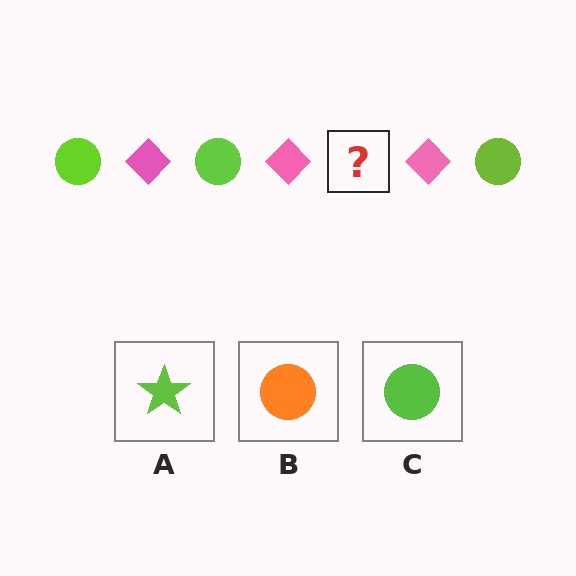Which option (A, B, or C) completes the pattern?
C.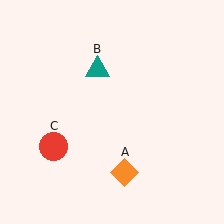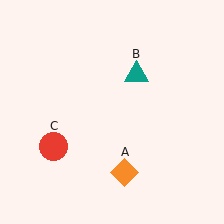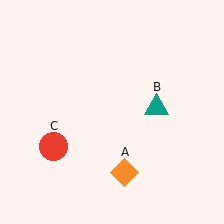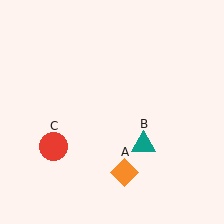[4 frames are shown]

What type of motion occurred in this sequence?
The teal triangle (object B) rotated clockwise around the center of the scene.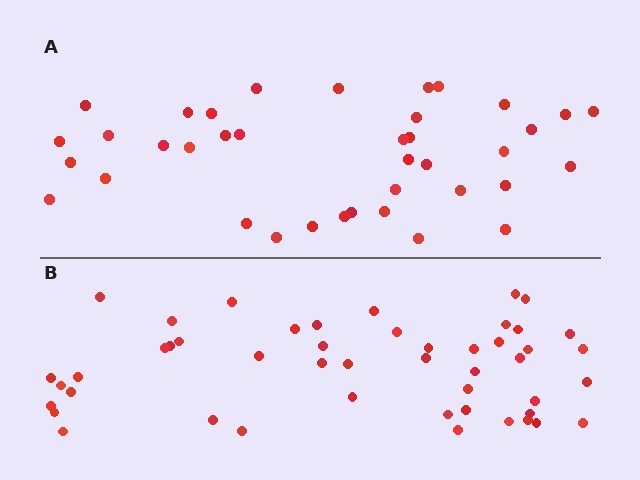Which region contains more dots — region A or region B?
Region B (the bottom region) has more dots.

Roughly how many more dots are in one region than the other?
Region B has roughly 10 or so more dots than region A.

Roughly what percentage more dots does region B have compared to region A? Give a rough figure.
About 25% more.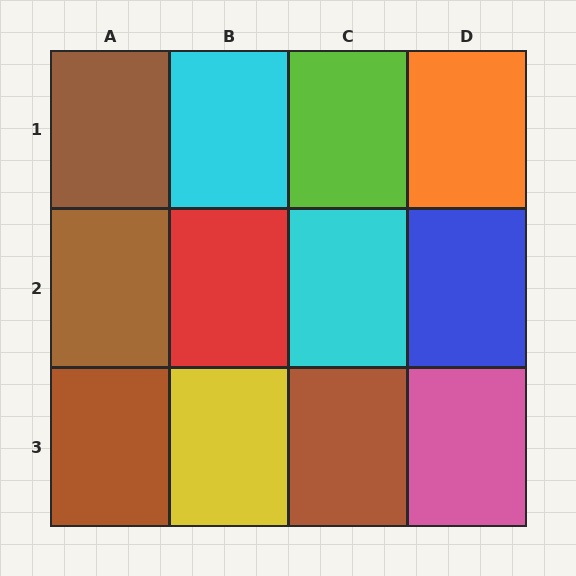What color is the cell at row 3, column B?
Yellow.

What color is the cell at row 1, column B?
Cyan.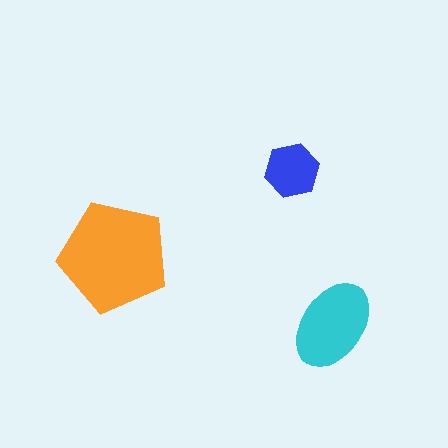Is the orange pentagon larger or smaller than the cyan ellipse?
Larger.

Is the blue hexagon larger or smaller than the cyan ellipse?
Smaller.